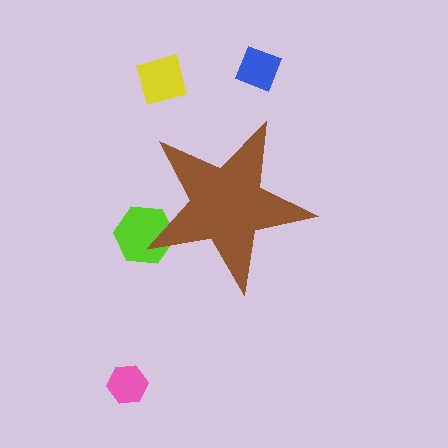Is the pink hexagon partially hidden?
No, the pink hexagon is fully visible.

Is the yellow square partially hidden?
No, the yellow square is fully visible.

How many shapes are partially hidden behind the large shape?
1 shape is partially hidden.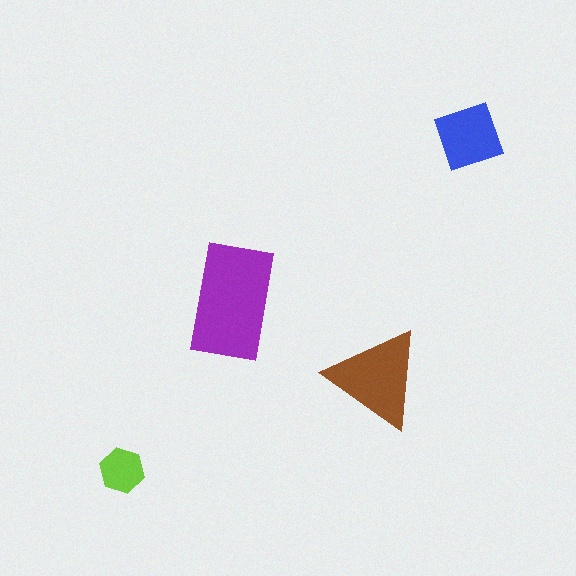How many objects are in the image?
There are 4 objects in the image.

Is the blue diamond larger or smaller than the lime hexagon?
Larger.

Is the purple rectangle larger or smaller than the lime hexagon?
Larger.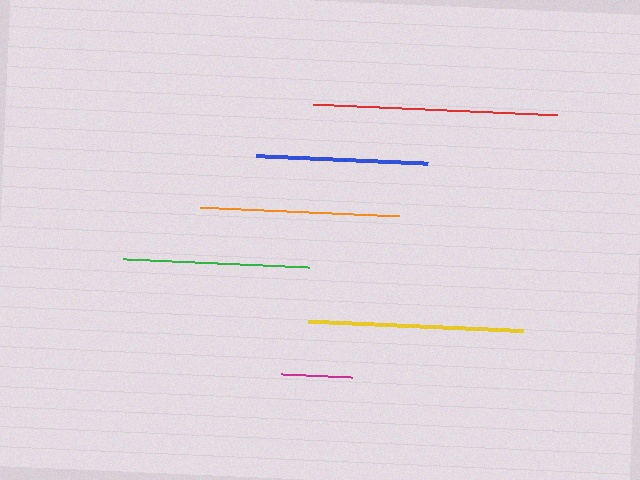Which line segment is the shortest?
The magenta line is the shortest at approximately 71 pixels.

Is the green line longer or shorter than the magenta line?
The green line is longer than the magenta line.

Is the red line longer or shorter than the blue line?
The red line is longer than the blue line.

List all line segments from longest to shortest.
From longest to shortest: red, yellow, orange, green, blue, magenta.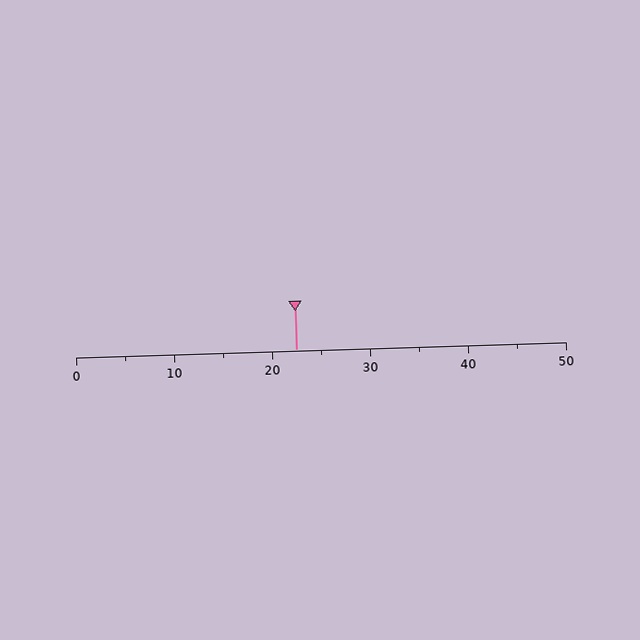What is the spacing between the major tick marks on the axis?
The major ticks are spaced 10 apart.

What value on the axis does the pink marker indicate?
The marker indicates approximately 22.5.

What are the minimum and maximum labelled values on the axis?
The axis runs from 0 to 50.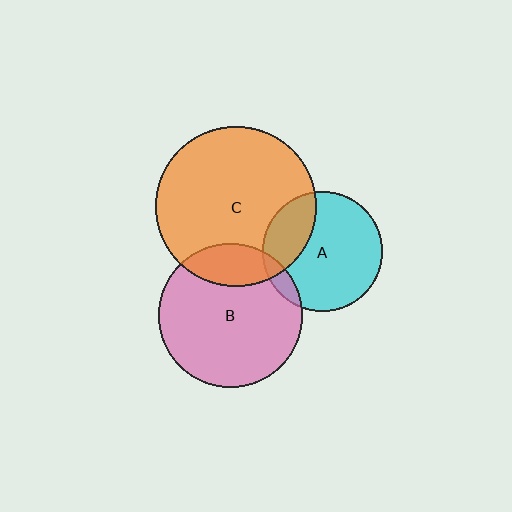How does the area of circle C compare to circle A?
Approximately 1.8 times.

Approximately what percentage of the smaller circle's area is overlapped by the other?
Approximately 10%.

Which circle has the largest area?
Circle C (orange).